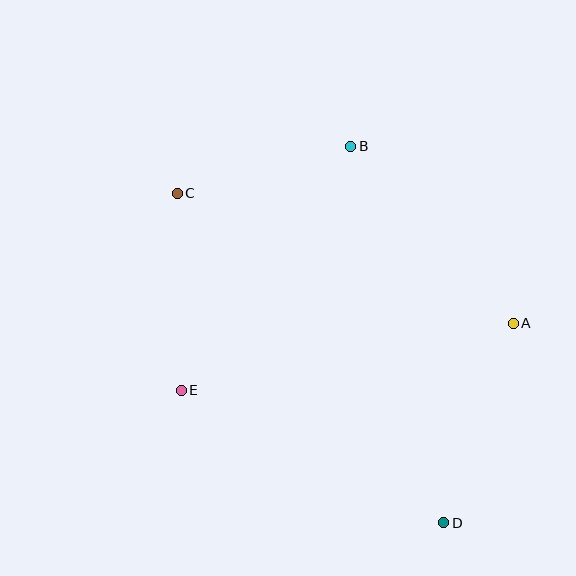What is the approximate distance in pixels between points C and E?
The distance between C and E is approximately 197 pixels.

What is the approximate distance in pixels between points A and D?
The distance between A and D is approximately 211 pixels.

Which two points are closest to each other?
Points B and C are closest to each other.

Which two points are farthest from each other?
Points C and D are farthest from each other.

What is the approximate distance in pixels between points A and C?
The distance between A and C is approximately 360 pixels.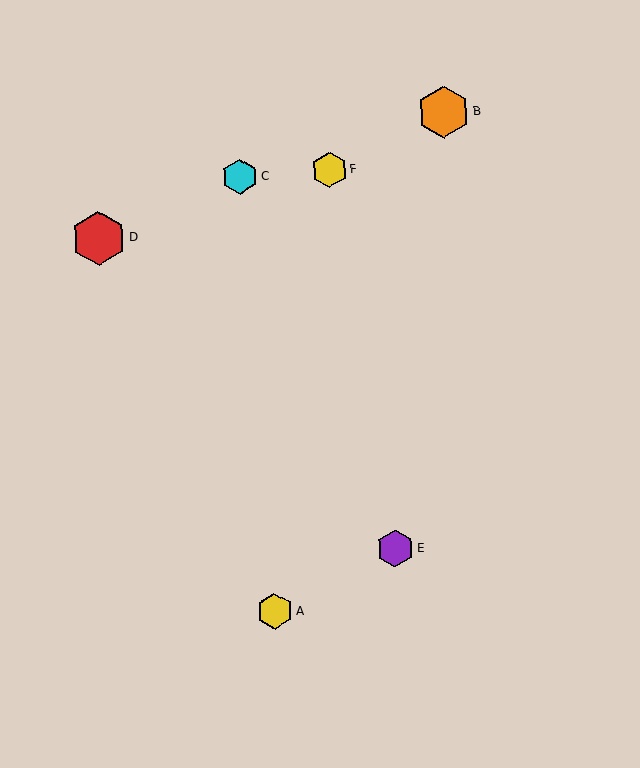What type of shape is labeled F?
Shape F is a yellow hexagon.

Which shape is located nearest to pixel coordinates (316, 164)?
The yellow hexagon (labeled F) at (329, 170) is nearest to that location.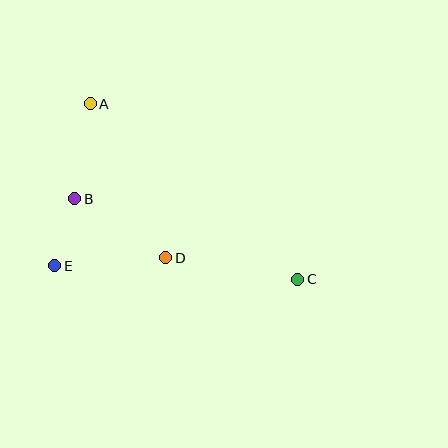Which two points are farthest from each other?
Points A and C are farthest from each other.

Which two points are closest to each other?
Points B and E are closest to each other.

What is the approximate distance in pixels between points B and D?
The distance between B and D is approximately 109 pixels.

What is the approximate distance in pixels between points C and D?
The distance between C and D is approximately 134 pixels.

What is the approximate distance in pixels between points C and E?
The distance between C and E is approximately 244 pixels.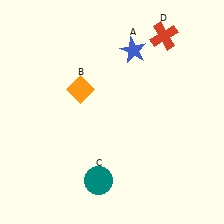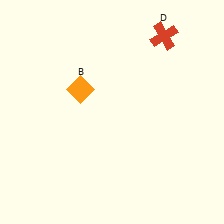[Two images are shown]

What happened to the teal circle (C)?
The teal circle (C) was removed in Image 2. It was in the bottom-left area of Image 1.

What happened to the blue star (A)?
The blue star (A) was removed in Image 2. It was in the top-right area of Image 1.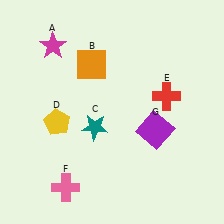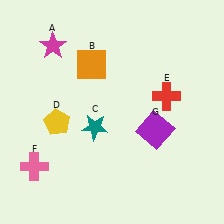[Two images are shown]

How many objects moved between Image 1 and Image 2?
1 object moved between the two images.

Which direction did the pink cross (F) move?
The pink cross (F) moved left.